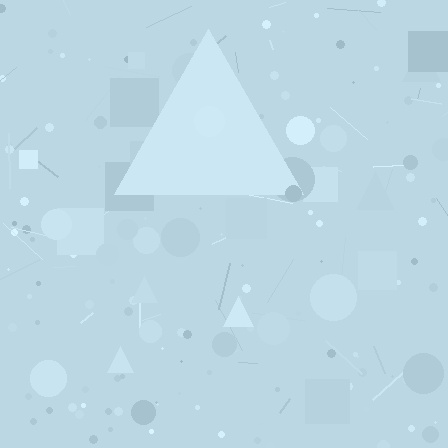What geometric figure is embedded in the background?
A triangle is embedded in the background.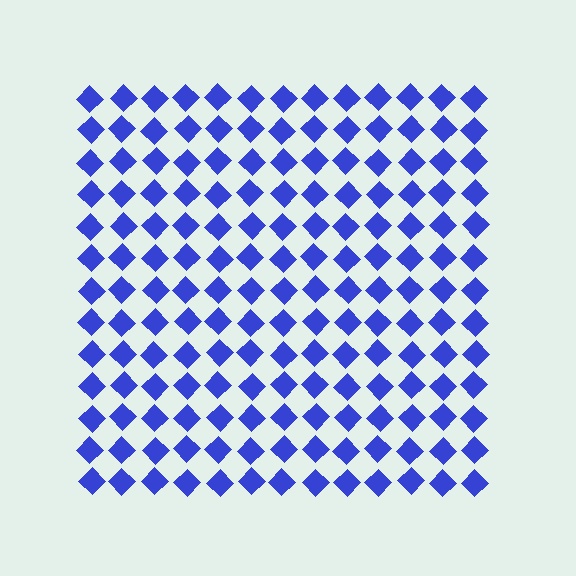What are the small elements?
The small elements are diamonds.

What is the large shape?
The large shape is a square.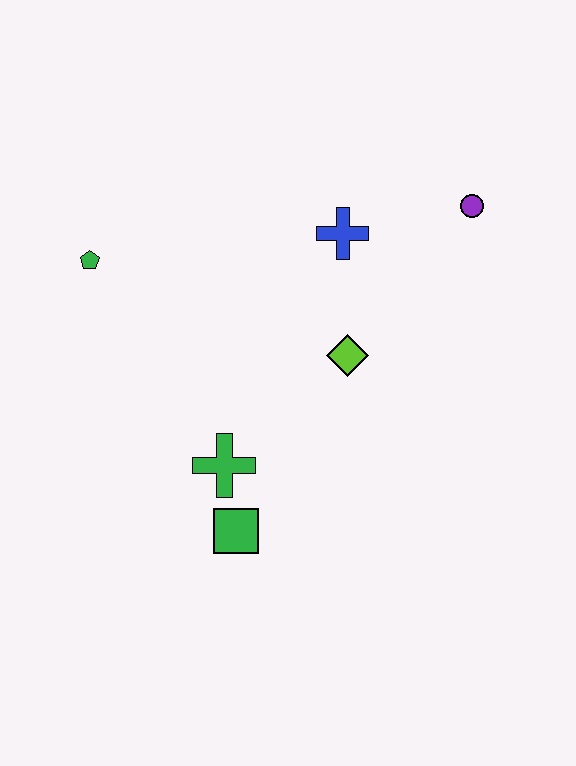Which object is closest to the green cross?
The green square is closest to the green cross.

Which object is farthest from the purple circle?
The green square is farthest from the purple circle.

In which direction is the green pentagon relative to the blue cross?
The green pentagon is to the left of the blue cross.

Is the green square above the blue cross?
No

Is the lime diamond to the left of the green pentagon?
No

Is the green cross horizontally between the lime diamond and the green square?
No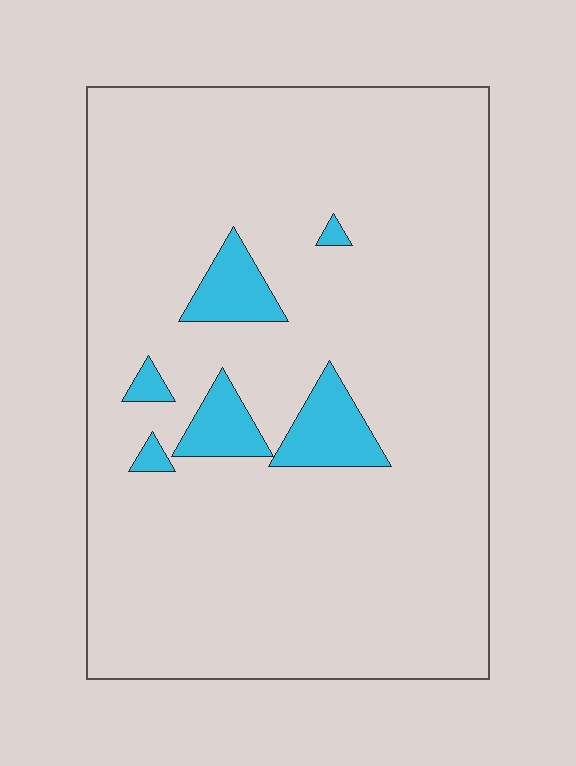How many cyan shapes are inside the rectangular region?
6.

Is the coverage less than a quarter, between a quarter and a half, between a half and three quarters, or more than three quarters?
Less than a quarter.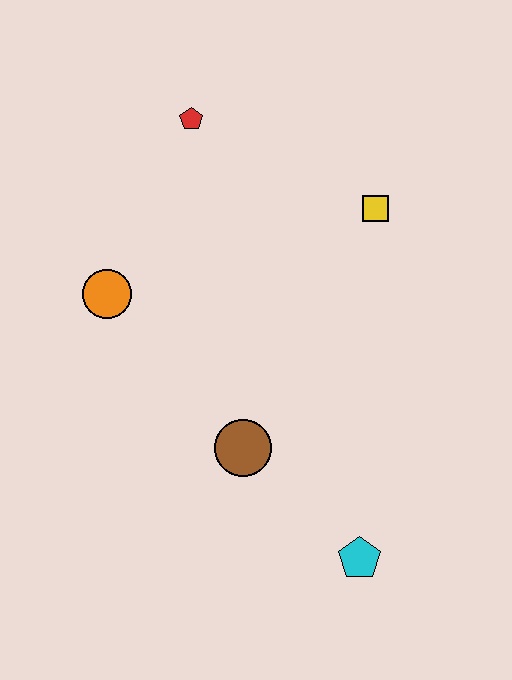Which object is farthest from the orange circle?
The cyan pentagon is farthest from the orange circle.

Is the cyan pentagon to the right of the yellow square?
No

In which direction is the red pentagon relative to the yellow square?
The red pentagon is to the left of the yellow square.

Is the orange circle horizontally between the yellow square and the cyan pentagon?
No